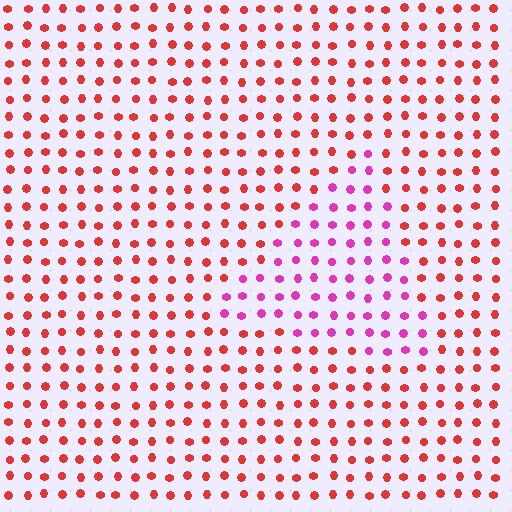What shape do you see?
I see a triangle.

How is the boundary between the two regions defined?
The boundary is defined purely by a slight shift in hue (about 47 degrees). Spacing, size, and orientation are identical on both sides.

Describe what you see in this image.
The image is filled with small red elements in a uniform arrangement. A triangle-shaped region is visible where the elements are tinted to a slightly different hue, forming a subtle color boundary.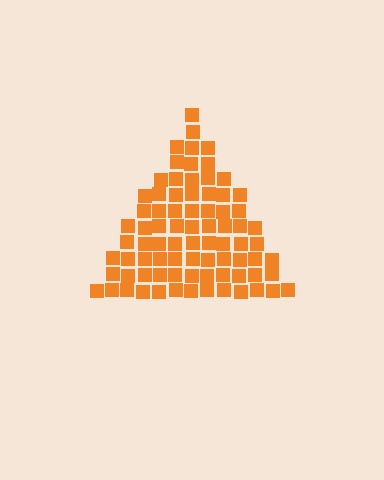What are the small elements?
The small elements are squares.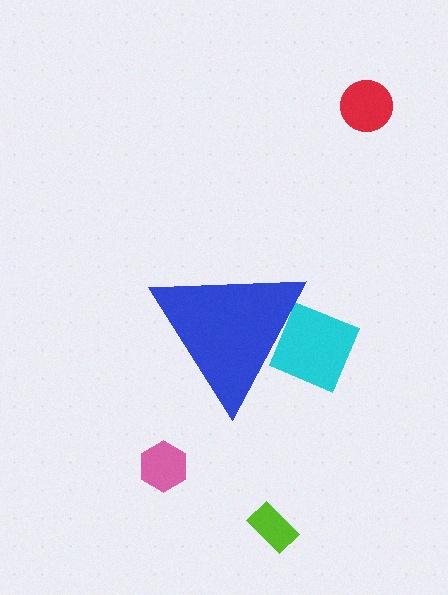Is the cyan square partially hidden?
Yes, the cyan square is partially hidden behind the blue triangle.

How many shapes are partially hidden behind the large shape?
1 shape is partially hidden.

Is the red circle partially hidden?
No, the red circle is fully visible.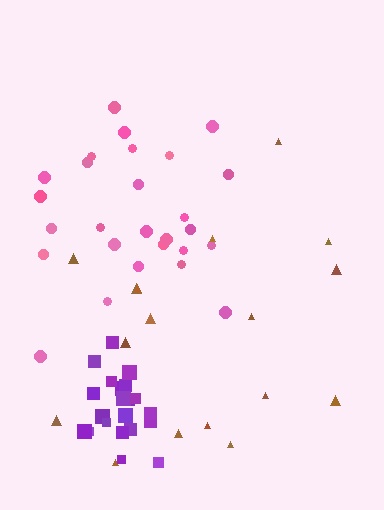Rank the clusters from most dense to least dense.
purple, pink, brown.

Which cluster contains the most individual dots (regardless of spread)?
Pink (27).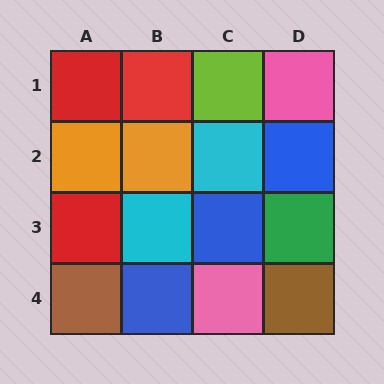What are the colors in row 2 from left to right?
Orange, orange, cyan, blue.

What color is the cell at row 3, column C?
Blue.